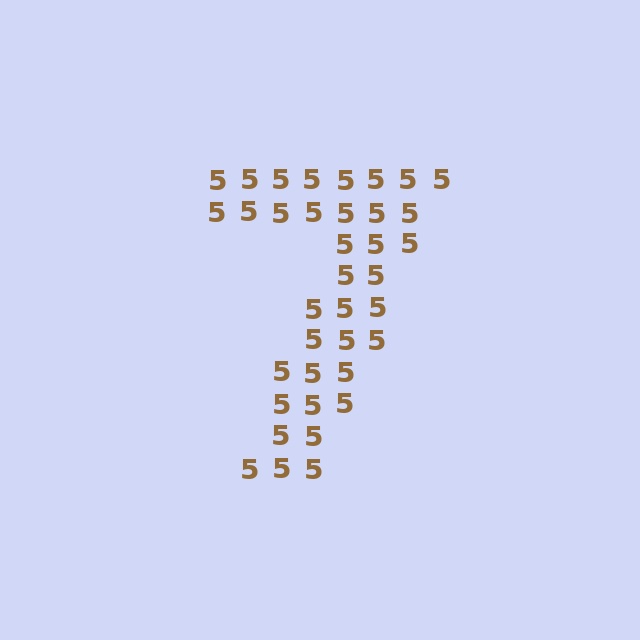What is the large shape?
The large shape is the digit 7.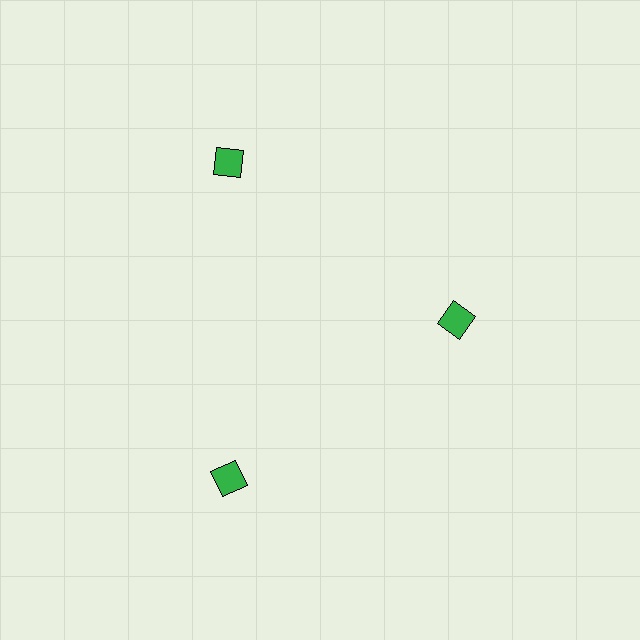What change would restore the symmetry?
The symmetry would be restored by moving it outward, back onto the ring so that all 3 squares sit at equal angles and equal distance from the center.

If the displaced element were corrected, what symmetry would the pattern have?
It would have 3-fold rotational symmetry — the pattern would map onto itself every 120 degrees.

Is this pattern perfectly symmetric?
No. The 3 green squares are arranged in a ring, but one element near the 3 o'clock position is pulled inward toward the center, breaking the 3-fold rotational symmetry.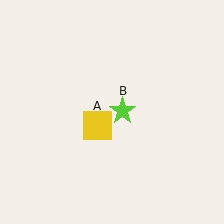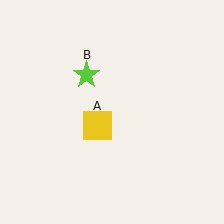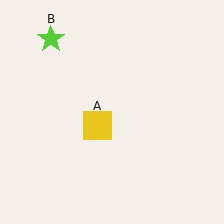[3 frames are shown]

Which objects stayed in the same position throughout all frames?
Yellow square (object A) remained stationary.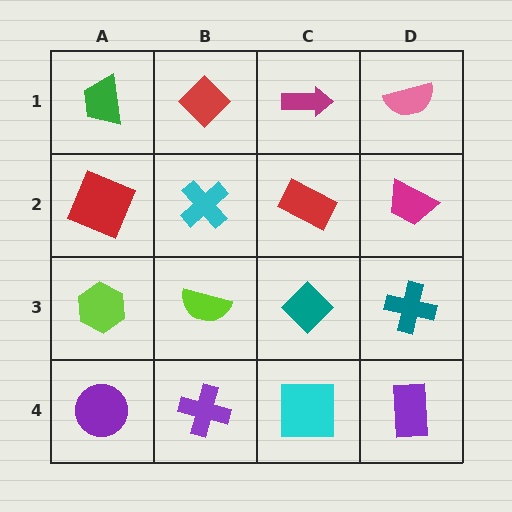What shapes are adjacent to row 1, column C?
A red rectangle (row 2, column C), a red diamond (row 1, column B), a pink semicircle (row 1, column D).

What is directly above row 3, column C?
A red rectangle.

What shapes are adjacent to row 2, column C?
A magenta arrow (row 1, column C), a teal diamond (row 3, column C), a cyan cross (row 2, column B), a magenta trapezoid (row 2, column D).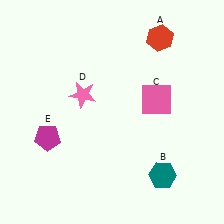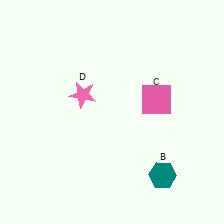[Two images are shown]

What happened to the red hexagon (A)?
The red hexagon (A) was removed in Image 2. It was in the top-right area of Image 1.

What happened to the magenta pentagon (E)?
The magenta pentagon (E) was removed in Image 2. It was in the bottom-left area of Image 1.